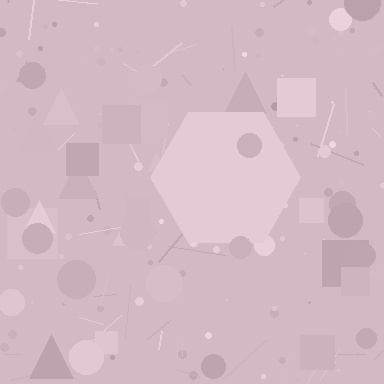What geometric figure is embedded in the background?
A hexagon is embedded in the background.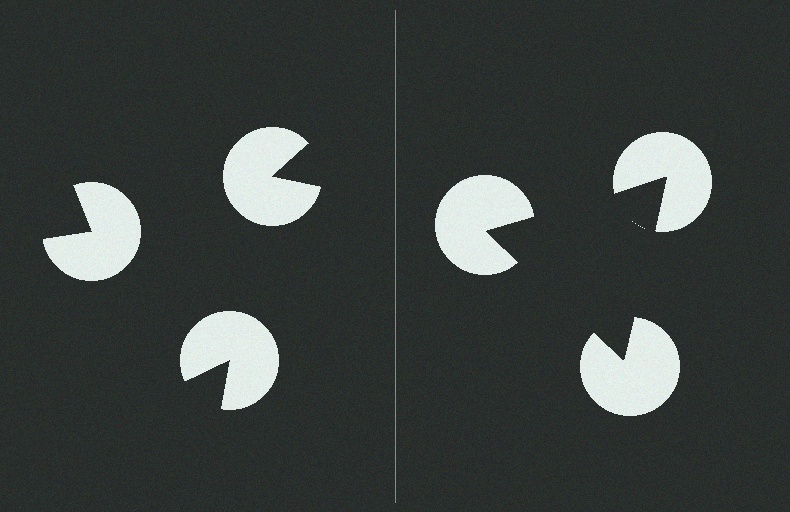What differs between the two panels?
The pac-man discs are positioned identically on both sides; only the wedge orientations differ. On the right they align to a triangle; on the left they are misaligned.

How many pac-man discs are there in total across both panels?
6 — 3 on each side.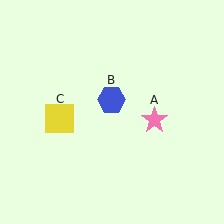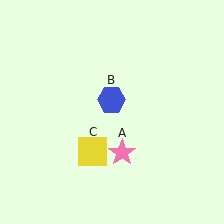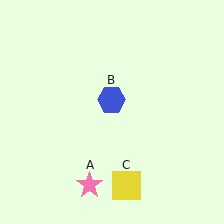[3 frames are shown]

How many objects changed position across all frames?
2 objects changed position: pink star (object A), yellow square (object C).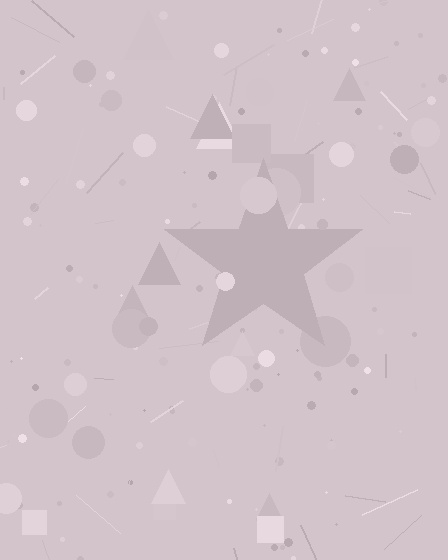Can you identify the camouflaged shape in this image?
The camouflaged shape is a star.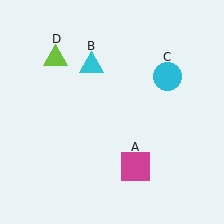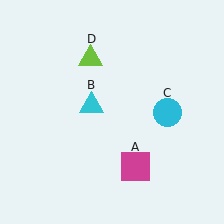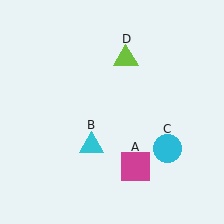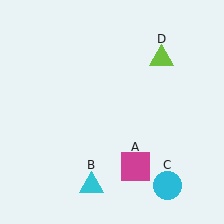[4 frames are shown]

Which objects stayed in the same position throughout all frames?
Magenta square (object A) remained stationary.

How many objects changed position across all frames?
3 objects changed position: cyan triangle (object B), cyan circle (object C), lime triangle (object D).